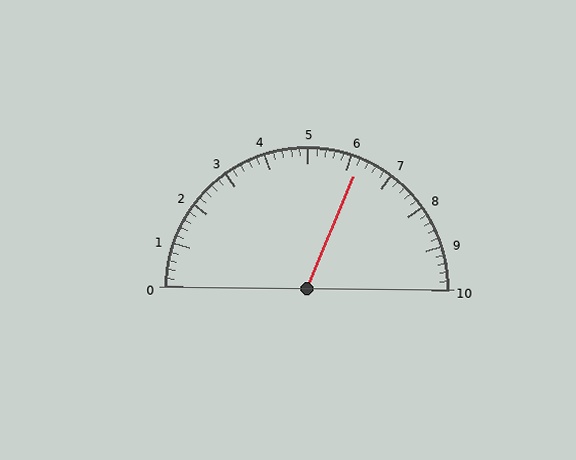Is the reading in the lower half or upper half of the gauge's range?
The reading is in the upper half of the range (0 to 10).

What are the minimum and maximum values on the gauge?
The gauge ranges from 0 to 10.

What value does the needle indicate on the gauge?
The needle indicates approximately 6.2.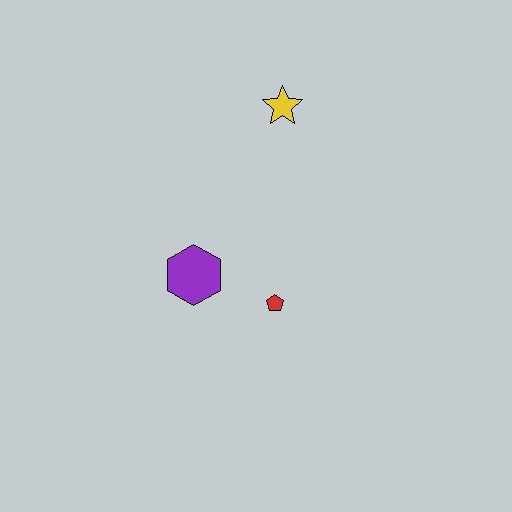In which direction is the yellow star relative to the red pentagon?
The yellow star is above the red pentagon.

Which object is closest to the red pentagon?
The purple hexagon is closest to the red pentagon.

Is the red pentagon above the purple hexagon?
No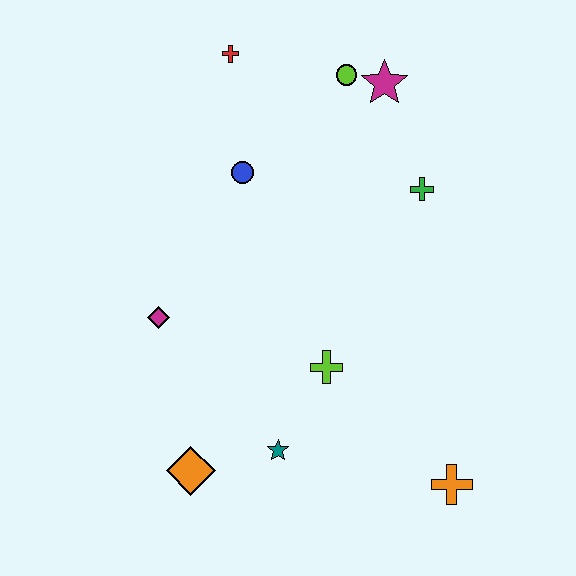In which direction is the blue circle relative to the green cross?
The blue circle is to the left of the green cross.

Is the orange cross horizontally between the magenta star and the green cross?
No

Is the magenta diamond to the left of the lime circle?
Yes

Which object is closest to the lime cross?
The teal star is closest to the lime cross.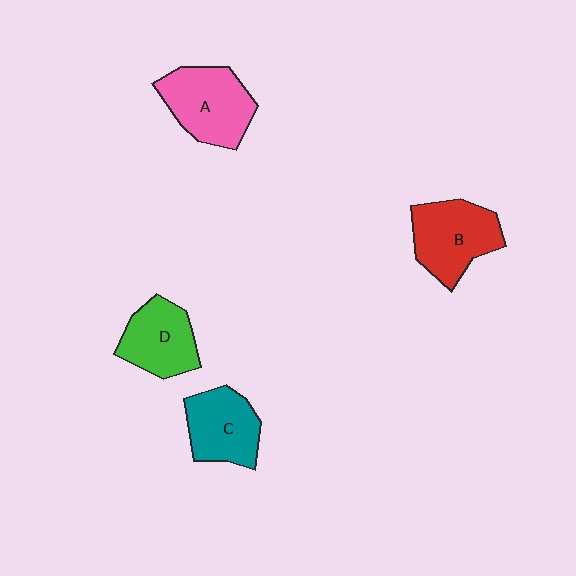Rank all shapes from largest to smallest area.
From largest to smallest: A (pink), B (red), C (teal), D (green).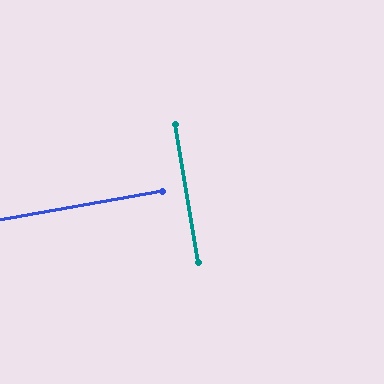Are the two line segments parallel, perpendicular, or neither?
Perpendicular — they meet at approximately 89°.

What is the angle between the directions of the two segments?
Approximately 89 degrees.